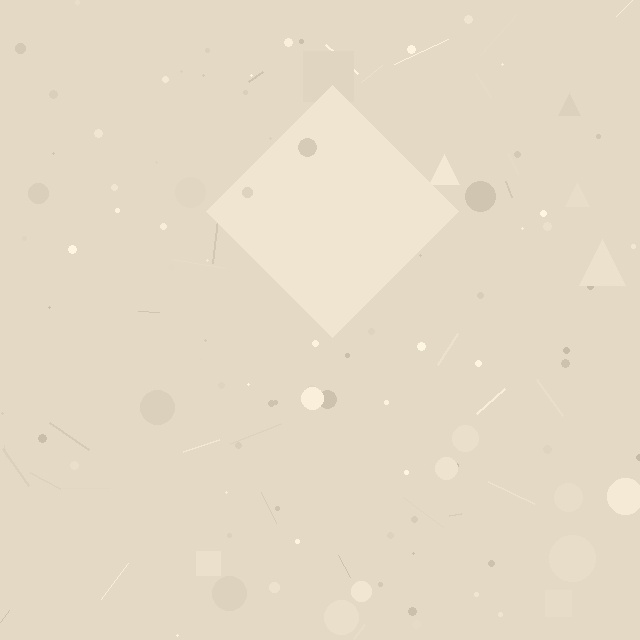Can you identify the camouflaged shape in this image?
The camouflaged shape is a diamond.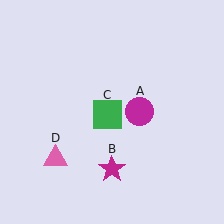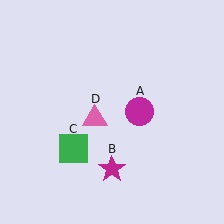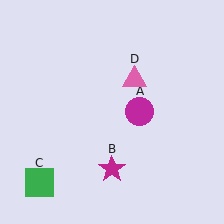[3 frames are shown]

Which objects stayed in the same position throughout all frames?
Magenta circle (object A) and magenta star (object B) remained stationary.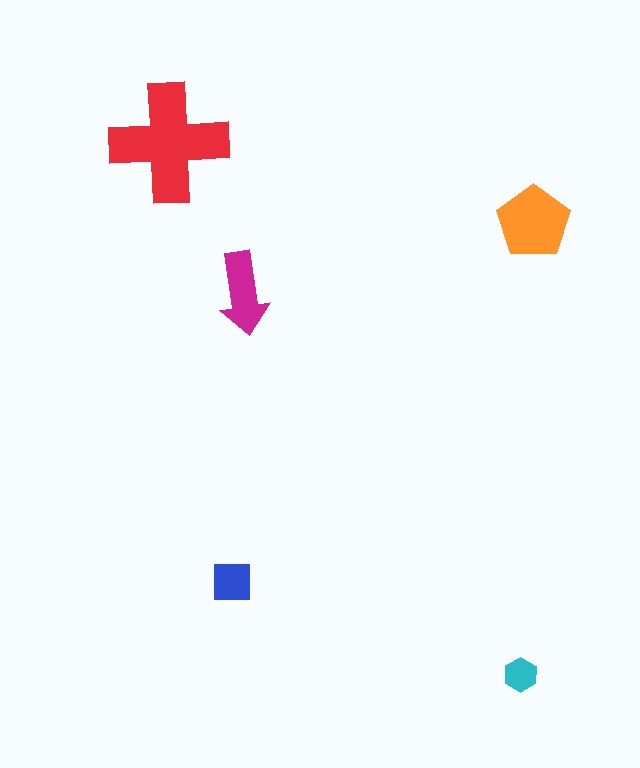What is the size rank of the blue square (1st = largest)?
4th.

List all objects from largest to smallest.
The red cross, the orange pentagon, the magenta arrow, the blue square, the cyan hexagon.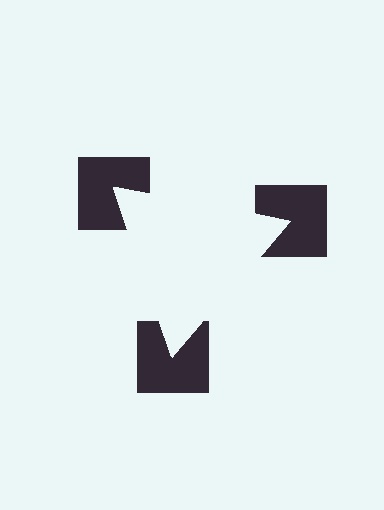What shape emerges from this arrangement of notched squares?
An illusory triangle — its edges are inferred from the aligned wedge cuts in the notched squares, not physically drawn.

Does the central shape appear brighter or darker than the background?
It typically appears slightly brighter than the background, even though no actual brightness change is drawn.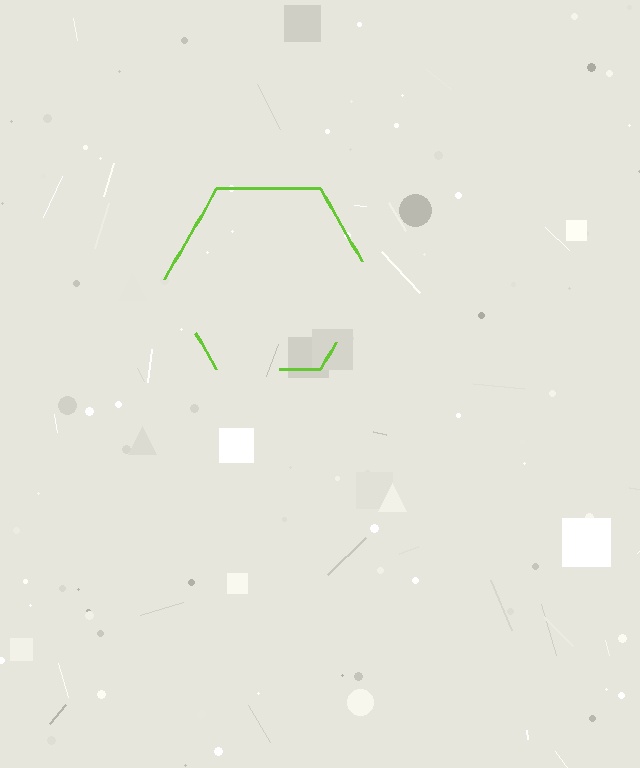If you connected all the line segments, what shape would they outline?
They would outline a hexagon.